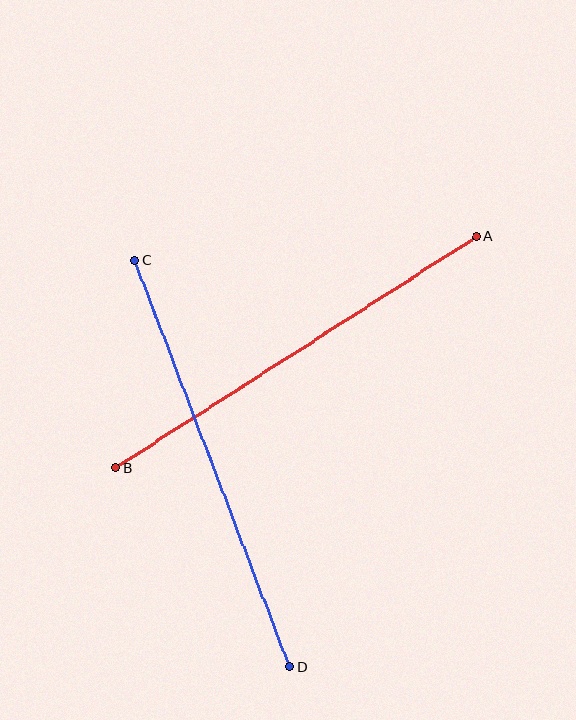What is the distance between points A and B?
The distance is approximately 429 pixels.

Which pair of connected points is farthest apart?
Points C and D are farthest apart.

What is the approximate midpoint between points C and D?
The midpoint is at approximately (212, 463) pixels.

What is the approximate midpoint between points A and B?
The midpoint is at approximately (296, 352) pixels.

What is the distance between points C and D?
The distance is approximately 435 pixels.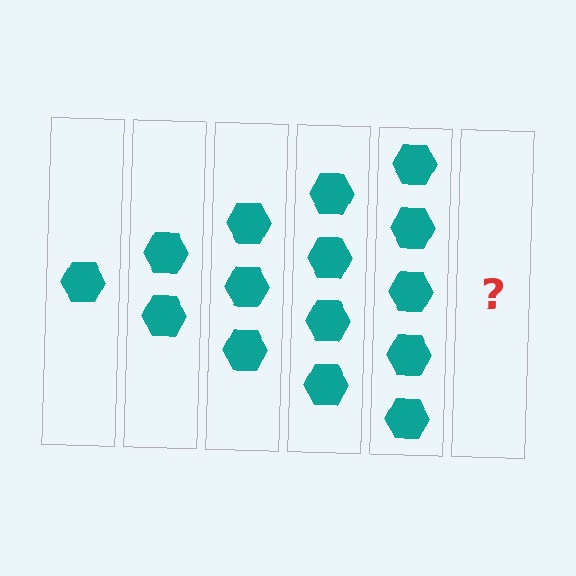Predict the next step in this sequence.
The next step is 6 hexagons.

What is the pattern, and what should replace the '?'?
The pattern is that each step adds one more hexagon. The '?' should be 6 hexagons.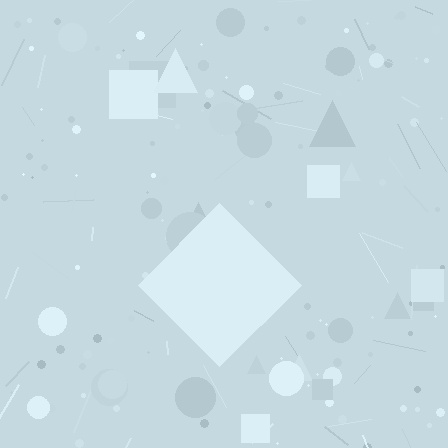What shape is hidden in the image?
A diamond is hidden in the image.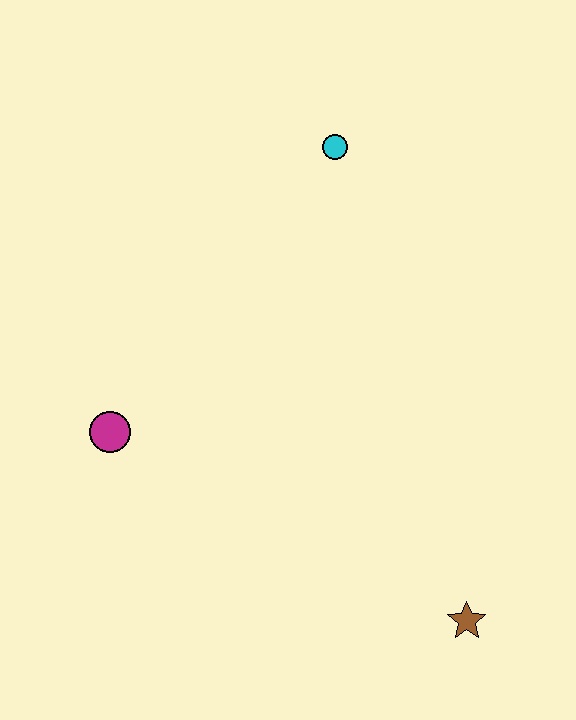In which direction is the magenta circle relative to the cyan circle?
The magenta circle is below the cyan circle.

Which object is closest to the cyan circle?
The magenta circle is closest to the cyan circle.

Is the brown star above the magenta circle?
No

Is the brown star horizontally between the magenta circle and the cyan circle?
No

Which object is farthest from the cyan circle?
The brown star is farthest from the cyan circle.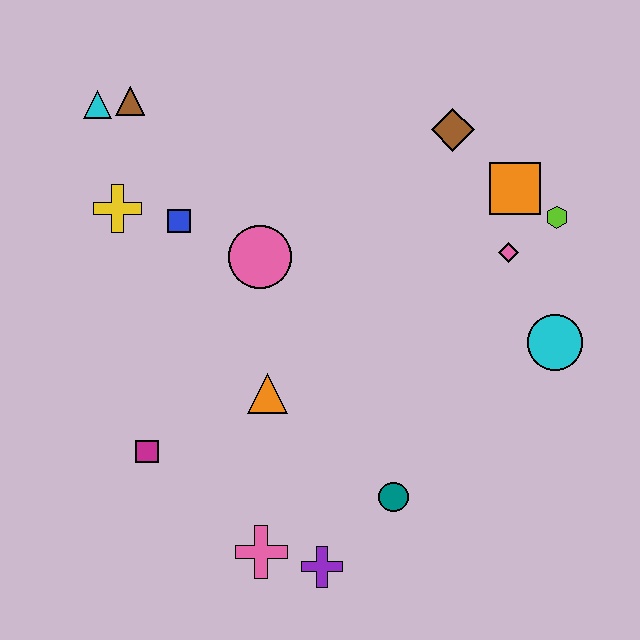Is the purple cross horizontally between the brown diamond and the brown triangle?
Yes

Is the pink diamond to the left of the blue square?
No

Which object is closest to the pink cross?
The purple cross is closest to the pink cross.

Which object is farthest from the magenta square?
The lime hexagon is farthest from the magenta square.